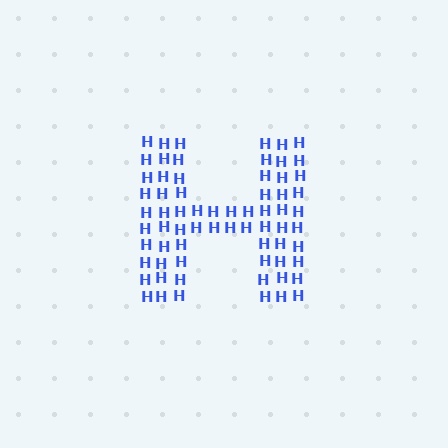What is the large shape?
The large shape is the letter H.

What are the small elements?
The small elements are letter H's.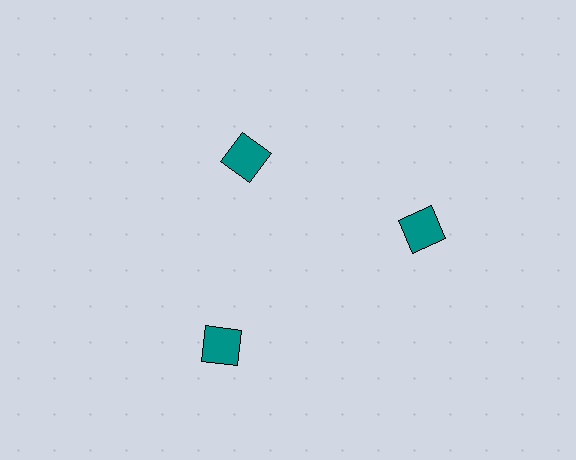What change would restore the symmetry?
The symmetry would be restored by moving it outward, back onto the ring so that all 3 squares sit at equal angles and equal distance from the center.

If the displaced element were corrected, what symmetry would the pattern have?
It would have 3-fold rotational symmetry — the pattern would map onto itself every 120 degrees.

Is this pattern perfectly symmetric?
No. The 3 teal squares are arranged in a ring, but one element near the 11 o'clock position is pulled inward toward the center, breaking the 3-fold rotational symmetry.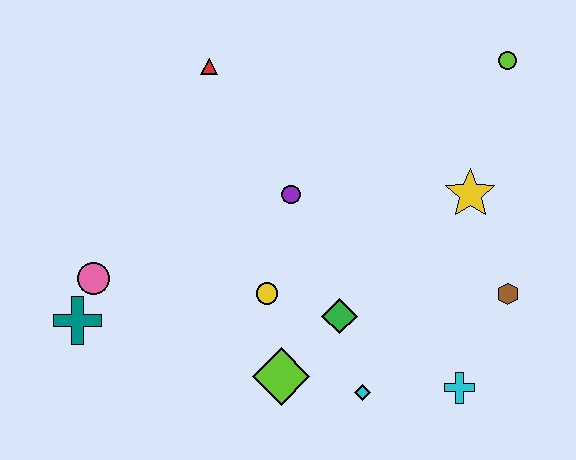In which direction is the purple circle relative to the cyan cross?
The purple circle is above the cyan cross.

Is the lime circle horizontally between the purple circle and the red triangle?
No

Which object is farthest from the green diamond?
The lime circle is farthest from the green diamond.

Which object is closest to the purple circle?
The yellow circle is closest to the purple circle.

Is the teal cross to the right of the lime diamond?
No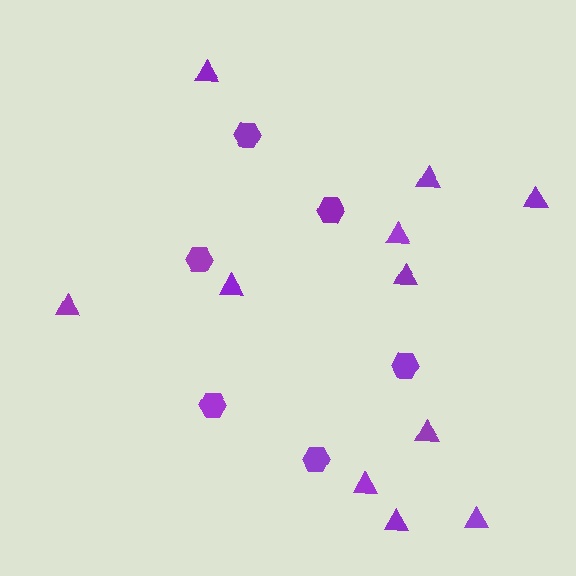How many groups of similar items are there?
There are 2 groups: one group of triangles (11) and one group of hexagons (6).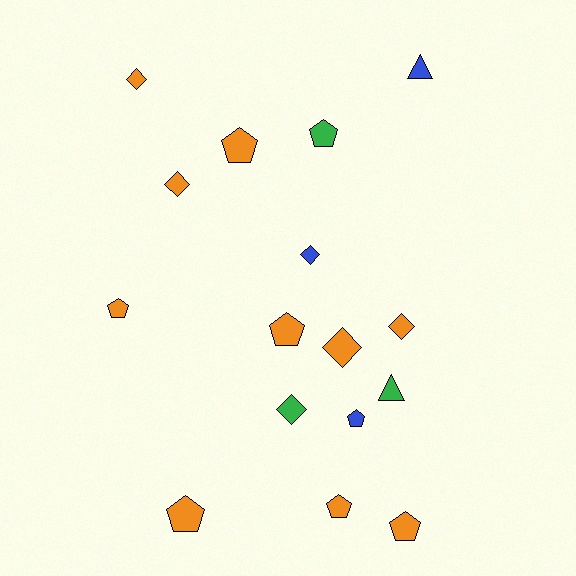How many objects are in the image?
There are 16 objects.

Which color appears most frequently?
Orange, with 10 objects.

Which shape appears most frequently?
Pentagon, with 8 objects.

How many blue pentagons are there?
There is 1 blue pentagon.